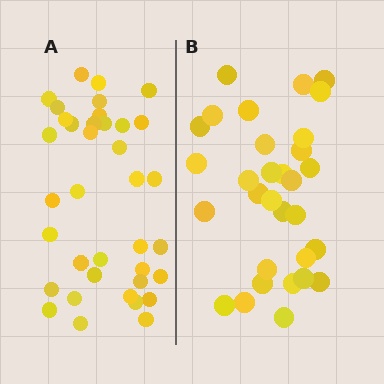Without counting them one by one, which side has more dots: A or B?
Region A (the left region) has more dots.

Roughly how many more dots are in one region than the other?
Region A has about 6 more dots than region B.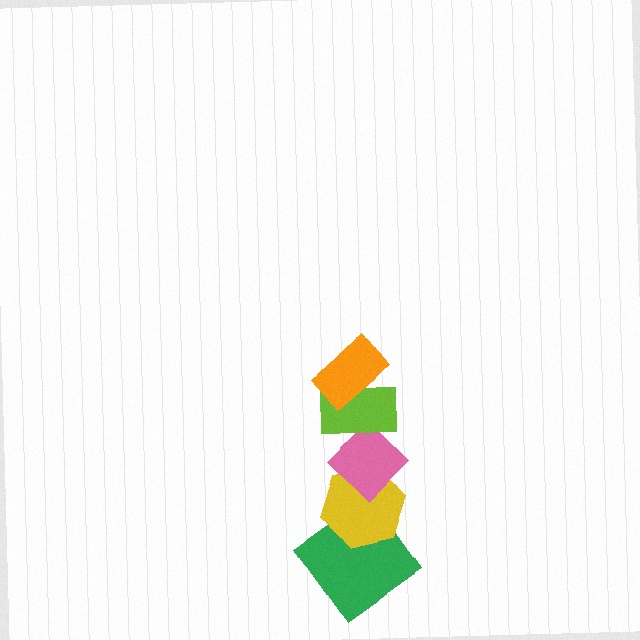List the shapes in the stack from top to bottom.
From top to bottom: the orange rectangle, the lime rectangle, the pink diamond, the yellow hexagon, the green diamond.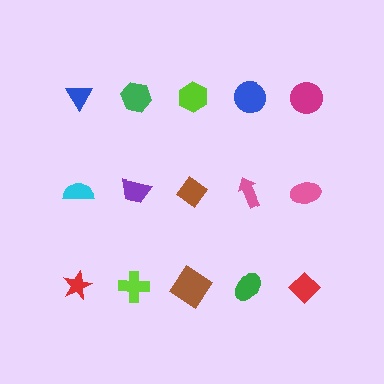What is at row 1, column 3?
A lime hexagon.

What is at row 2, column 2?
A purple trapezoid.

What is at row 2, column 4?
A pink arrow.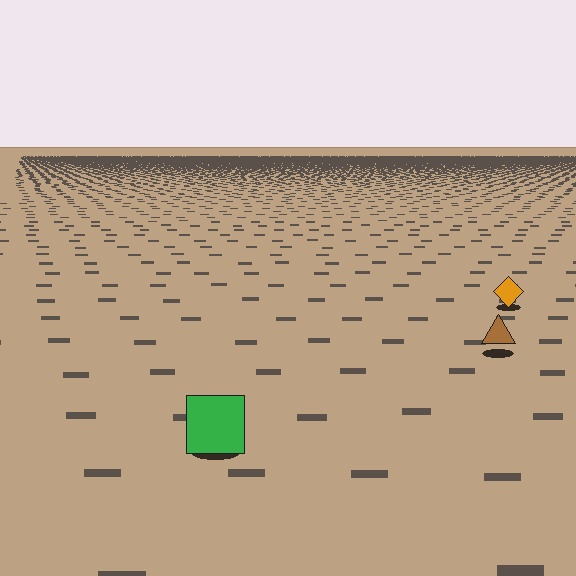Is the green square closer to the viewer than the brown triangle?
Yes. The green square is closer — you can tell from the texture gradient: the ground texture is coarser near it.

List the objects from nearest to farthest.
From nearest to farthest: the green square, the brown triangle, the orange diamond.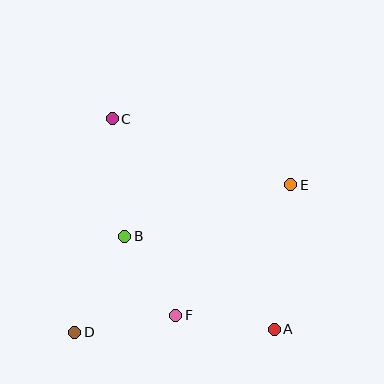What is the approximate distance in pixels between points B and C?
The distance between B and C is approximately 118 pixels.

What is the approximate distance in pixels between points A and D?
The distance between A and D is approximately 200 pixels.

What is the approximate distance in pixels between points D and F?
The distance between D and F is approximately 102 pixels.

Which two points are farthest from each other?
Points A and C are farthest from each other.